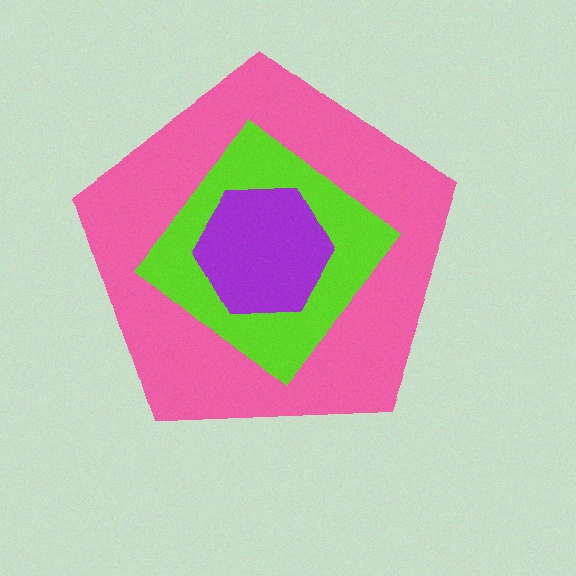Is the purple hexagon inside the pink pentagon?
Yes.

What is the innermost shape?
The purple hexagon.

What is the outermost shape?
The pink pentagon.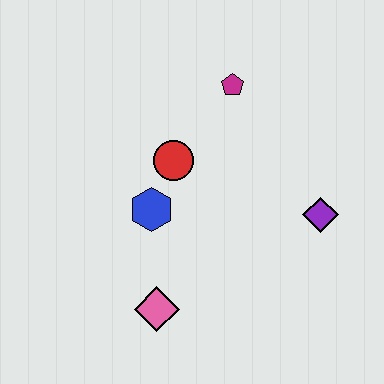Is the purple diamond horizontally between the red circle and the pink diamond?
No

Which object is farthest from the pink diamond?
The magenta pentagon is farthest from the pink diamond.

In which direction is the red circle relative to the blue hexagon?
The red circle is above the blue hexagon.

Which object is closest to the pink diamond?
The blue hexagon is closest to the pink diamond.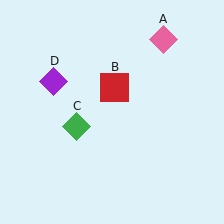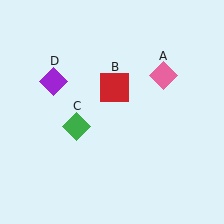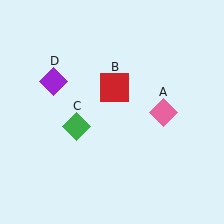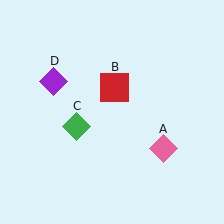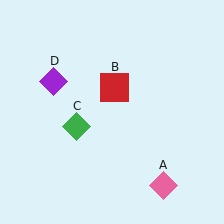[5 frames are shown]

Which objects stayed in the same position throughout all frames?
Red square (object B) and green diamond (object C) and purple diamond (object D) remained stationary.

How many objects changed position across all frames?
1 object changed position: pink diamond (object A).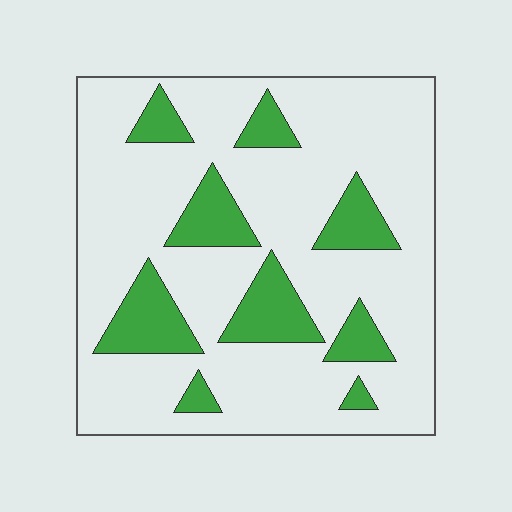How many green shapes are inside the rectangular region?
9.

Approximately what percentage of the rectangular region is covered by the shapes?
Approximately 20%.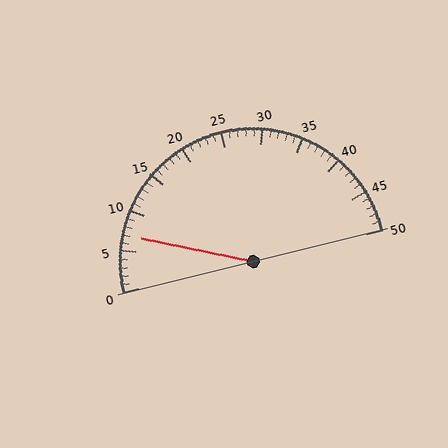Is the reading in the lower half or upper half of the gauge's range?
The reading is in the lower half of the range (0 to 50).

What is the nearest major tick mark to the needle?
The nearest major tick mark is 5.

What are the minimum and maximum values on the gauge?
The gauge ranges from 0 to 50.